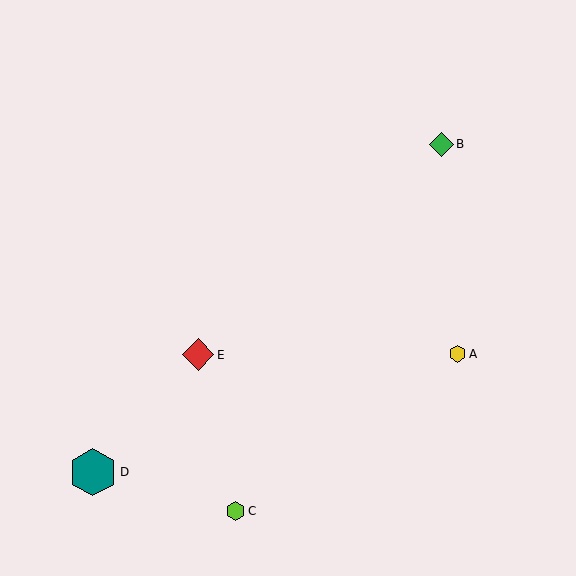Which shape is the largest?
The teal hexagon (labeled D) is the largest.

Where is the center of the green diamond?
The center of the green diamond is at (441, 144).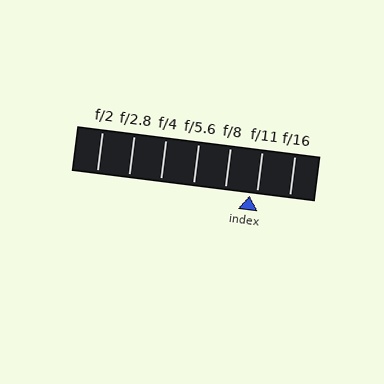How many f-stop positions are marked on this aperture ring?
There are 7 f-stop positions marked.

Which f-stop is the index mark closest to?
The index mark is closest to f/11.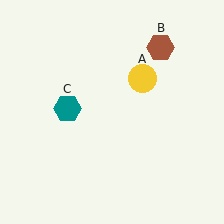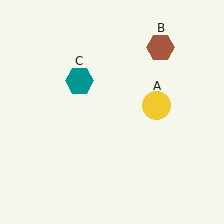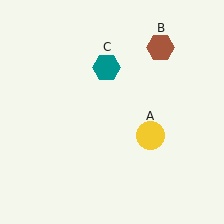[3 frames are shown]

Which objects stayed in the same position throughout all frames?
Brown hexagon (object B) remained stationary.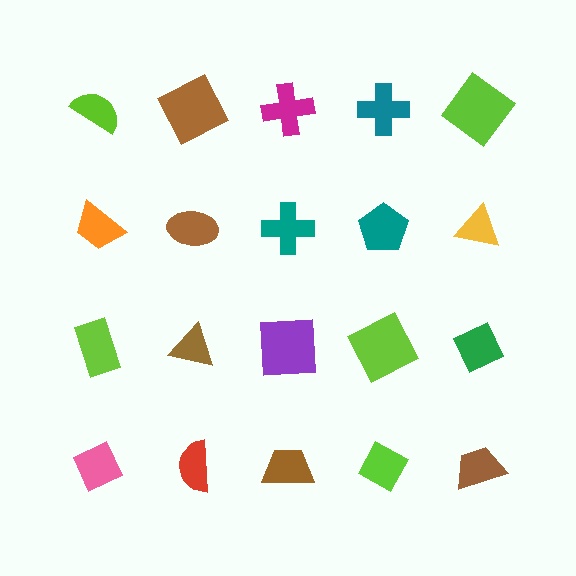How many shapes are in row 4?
5 shapes.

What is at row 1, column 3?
A magenta cross.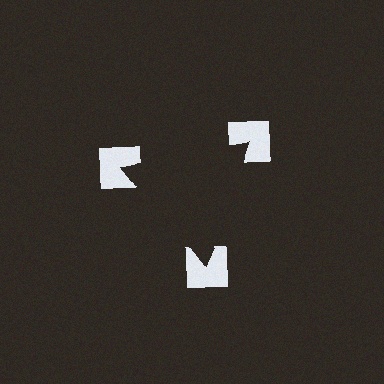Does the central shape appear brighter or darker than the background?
It typically appears slightly darker than the background, even though no actual brightness change is drawn.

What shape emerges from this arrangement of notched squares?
An illusory triangle — its edges are inferred from the aligned wedge cuts in the notched squares, not physically drawn.